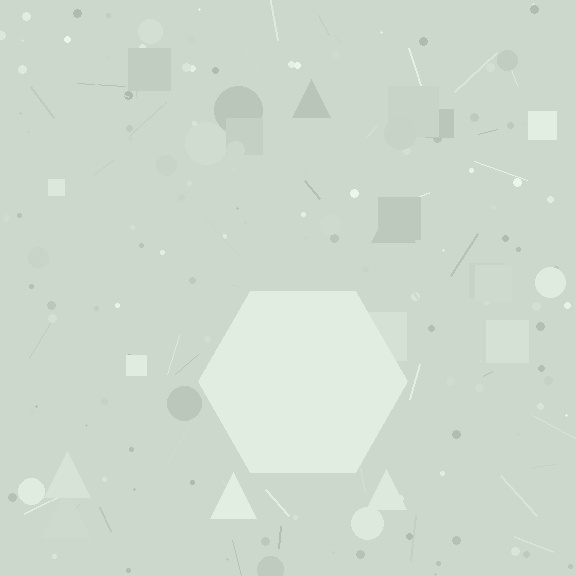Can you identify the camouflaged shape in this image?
The camouflaged shape is a hexagon.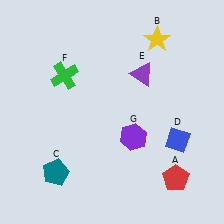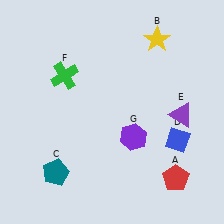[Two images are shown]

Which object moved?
The purple triangle (E) moved down.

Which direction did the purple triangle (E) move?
The purple triangle (E) moved down.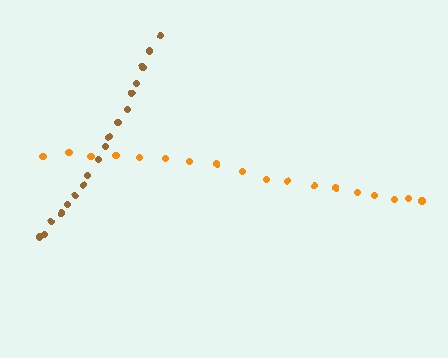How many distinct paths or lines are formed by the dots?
There are 2 distinct paths.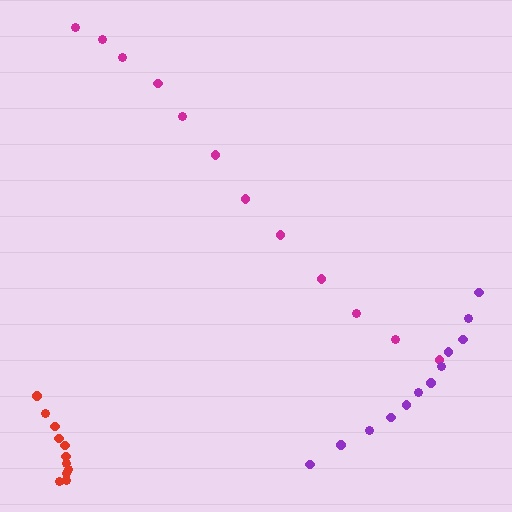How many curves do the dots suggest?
There are 3 distinct paths.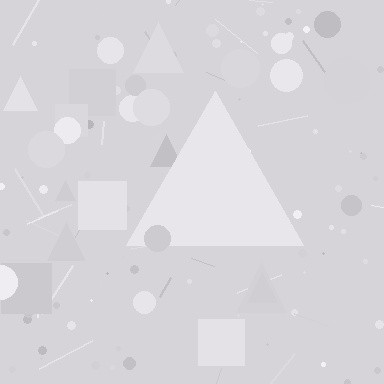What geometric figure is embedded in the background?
A triangle is embedded in the background.